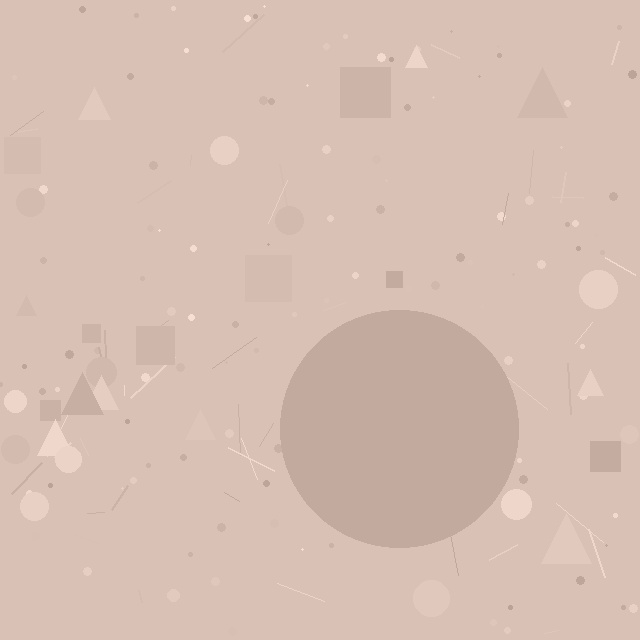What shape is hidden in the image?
A circle is hidden in the image.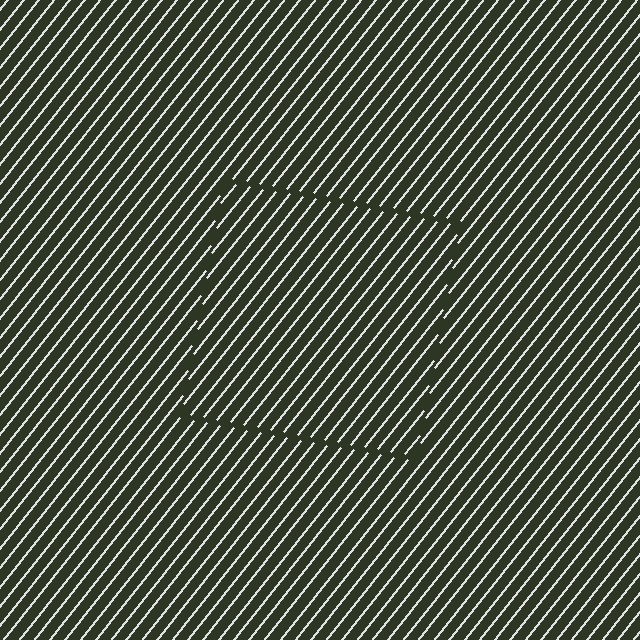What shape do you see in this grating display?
An illusory square. The interior of the shape contains the same grating, shifted by half a period — the contour is defined by the phase discontinuity where line-ends from the inner and outer gratings abut.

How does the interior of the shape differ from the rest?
The interior of the shape contains the same grating, shifted by half a period — the contour is defined by the phase discontinuity where line-ends from the inner and outer gratings abut.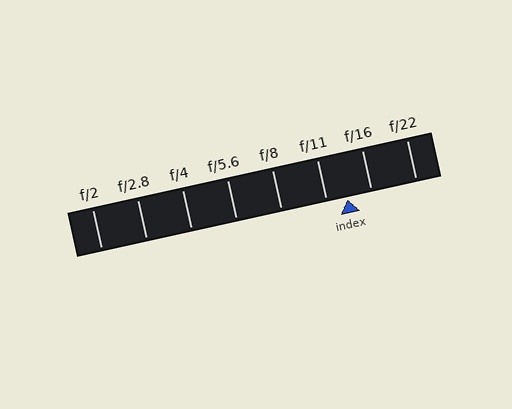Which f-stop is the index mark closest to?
The index mark is closest to f/11.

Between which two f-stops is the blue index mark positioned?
The index mark is between f/11 and f/16.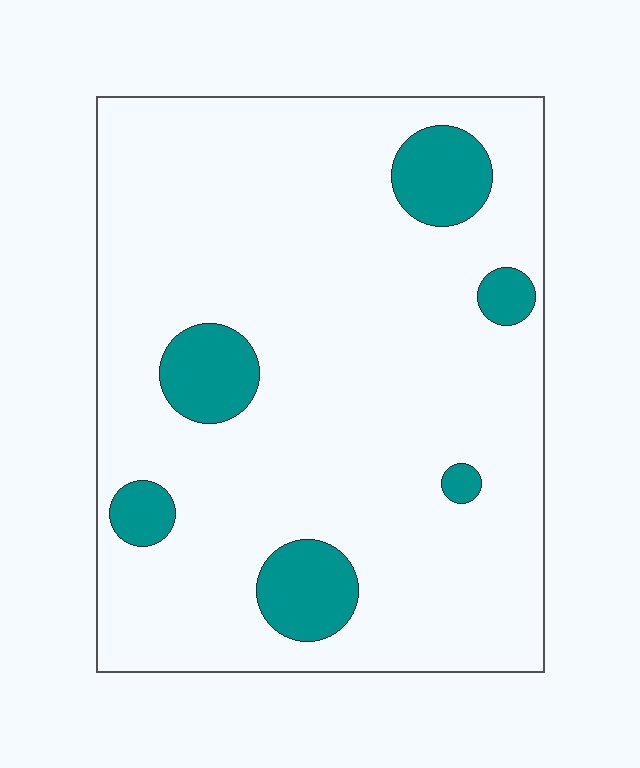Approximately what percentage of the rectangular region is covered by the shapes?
Approximately 10%.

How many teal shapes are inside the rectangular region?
6.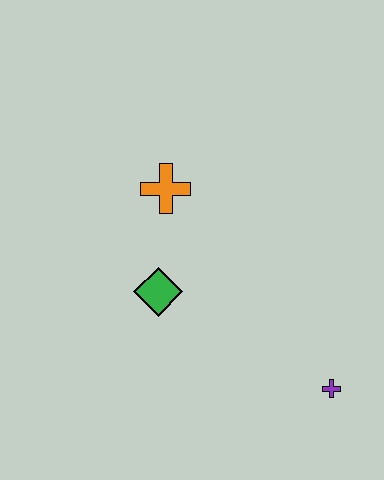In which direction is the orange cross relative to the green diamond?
The orange cross is above the green diamond.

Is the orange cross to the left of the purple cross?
Yes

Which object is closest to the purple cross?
The green diamond is closest to the purple cross.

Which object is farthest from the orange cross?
The purple cross is farthest from the orange cross.